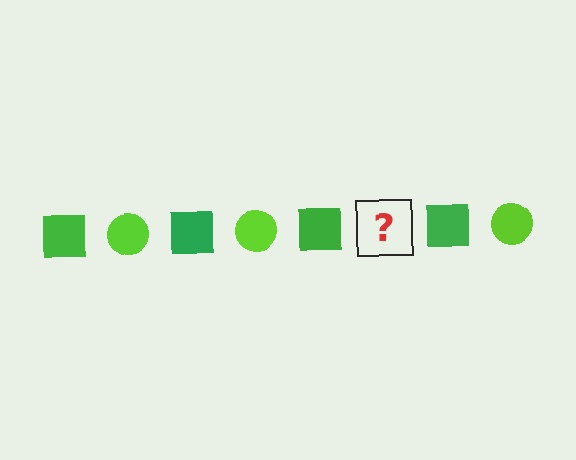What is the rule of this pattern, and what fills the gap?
The rule is that the pattern alternates between green square and lime circle. The gap should be filled with a lime circle.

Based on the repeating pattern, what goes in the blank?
The blank should be a lime circle.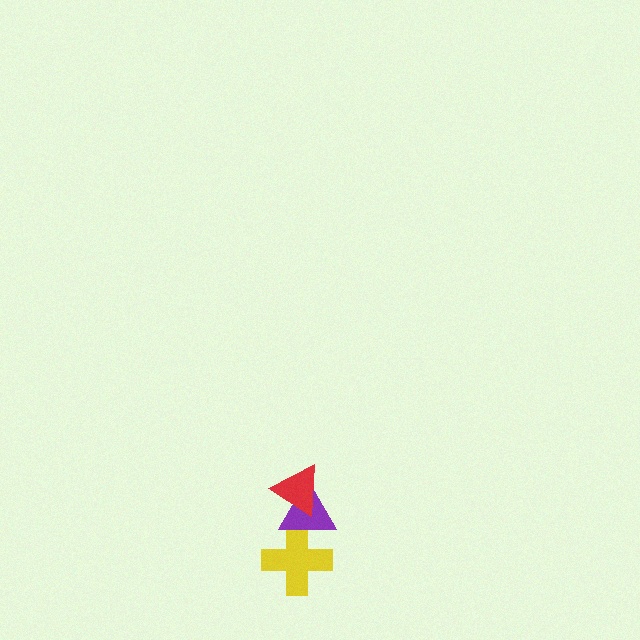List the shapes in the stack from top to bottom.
From top to bottom: the red triangle, the purple triangle, the yellow cross.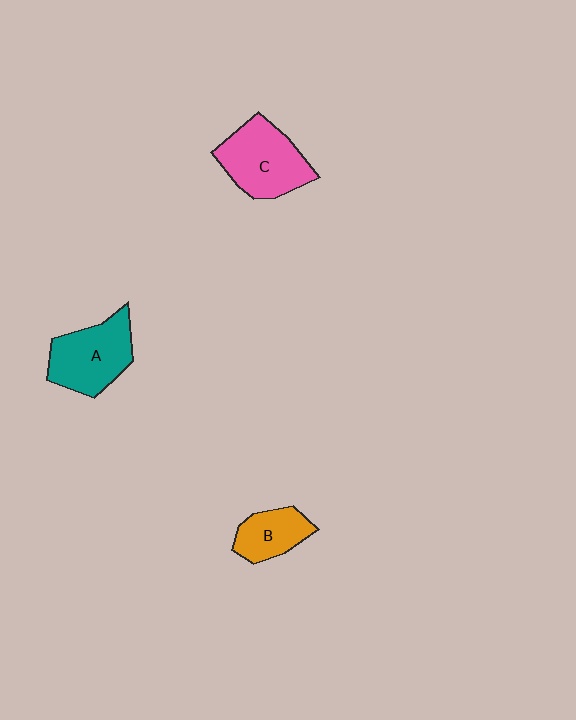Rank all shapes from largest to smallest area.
From largest to smallest: C (pink), A (teal), B (orange).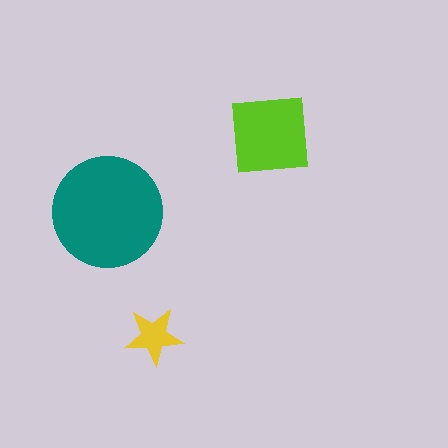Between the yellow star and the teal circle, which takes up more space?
The teal circle.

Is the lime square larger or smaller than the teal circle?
Smaller.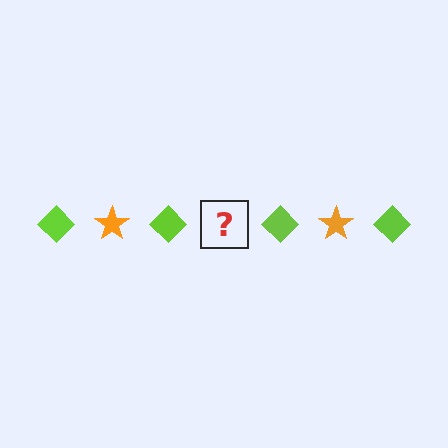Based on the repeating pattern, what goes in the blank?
The blank should be an orange star.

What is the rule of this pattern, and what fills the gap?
The rule is that the pattern alternates between lime diamond and orange star. The gap should be filled with an orange star.